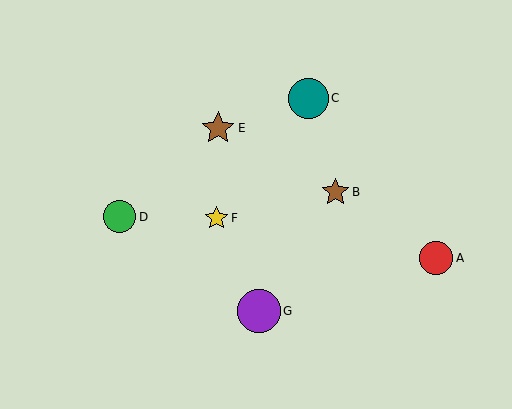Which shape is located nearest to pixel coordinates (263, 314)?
The purple circle (labeled G) at (259, 311) is nearest to that location.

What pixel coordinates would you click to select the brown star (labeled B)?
Click at (335, 192) to select the brown star B.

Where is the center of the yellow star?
The center of the yellow star is at (216, 218).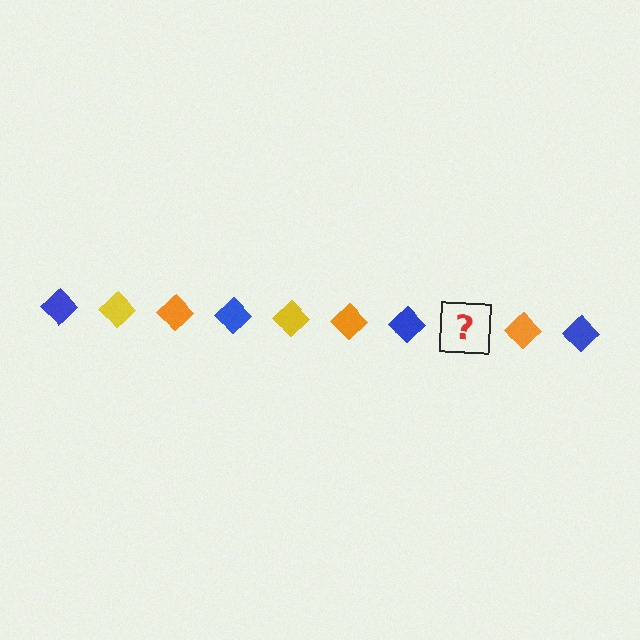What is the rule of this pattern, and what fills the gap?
The rule is that the pattern cycles through blue, yellow, orange diamonds. The gap should be filled with a yellow diamond.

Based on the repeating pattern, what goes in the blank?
The blank should be a yellow diamond.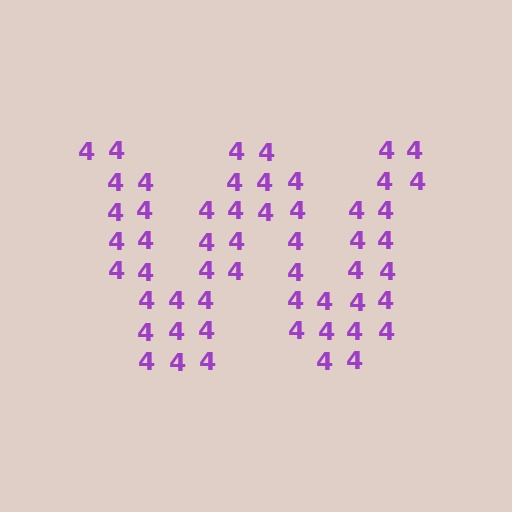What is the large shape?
The large shape is the letter W.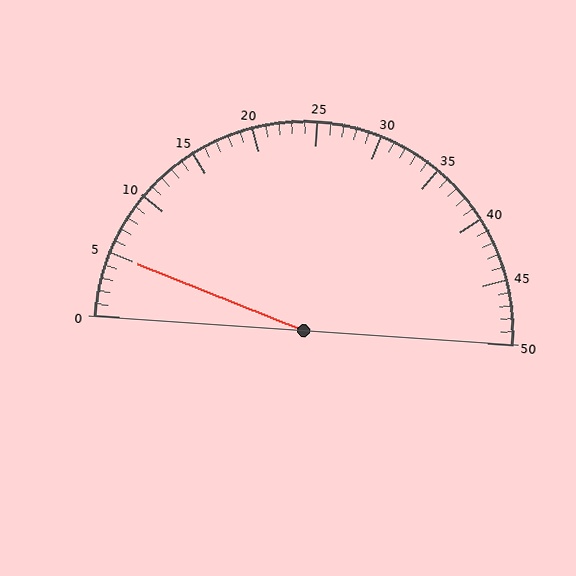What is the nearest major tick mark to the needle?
The nearest major tick mark is 5.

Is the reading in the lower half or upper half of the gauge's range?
The reading is in the lower half of the range (0 to 50).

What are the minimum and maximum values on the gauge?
The gauge ranges from 0 to 50.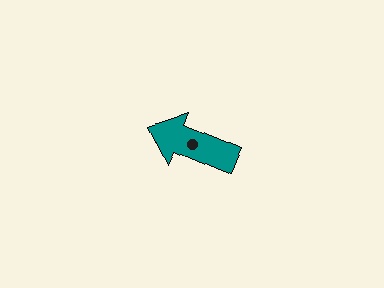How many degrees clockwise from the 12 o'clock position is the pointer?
Approximately 293 degrees.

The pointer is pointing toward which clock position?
Roughly 10 o'clock.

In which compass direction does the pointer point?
Northwest.